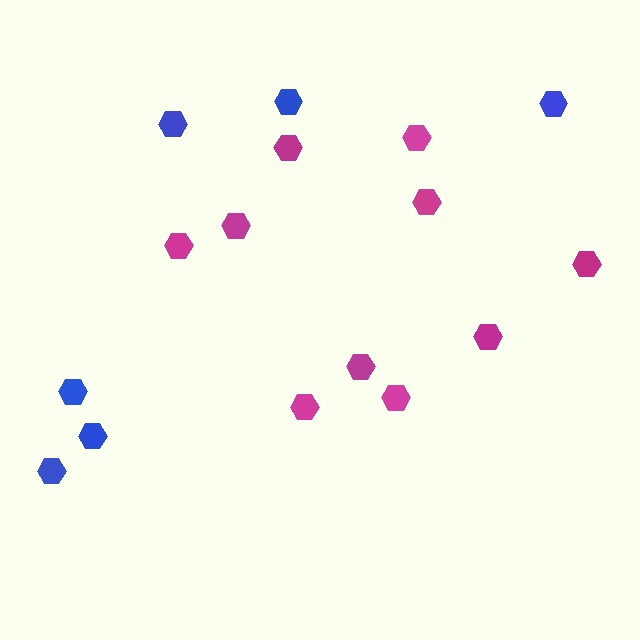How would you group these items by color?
There are 2 groups: one group of magenta hexagons (10) and one group of blue hexagons (6).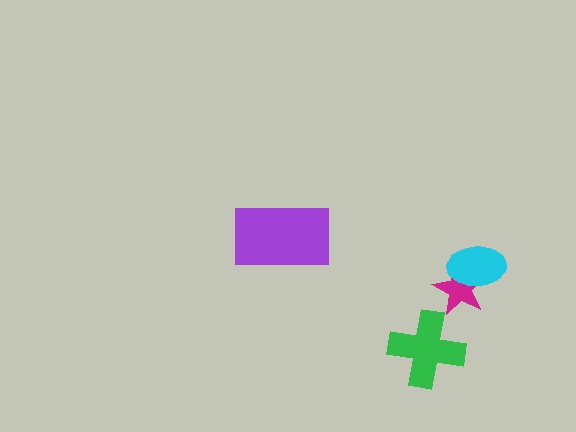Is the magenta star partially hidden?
Yes, it is partially covered by another shape.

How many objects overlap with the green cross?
0 objects overlap with the green cross.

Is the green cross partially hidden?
No, no other shape covers it.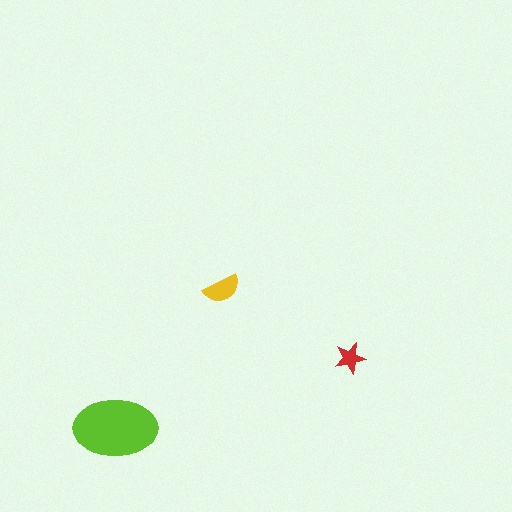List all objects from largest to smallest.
The lime ellipse, the yellow semicircle, the red star.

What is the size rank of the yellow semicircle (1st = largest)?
2nd.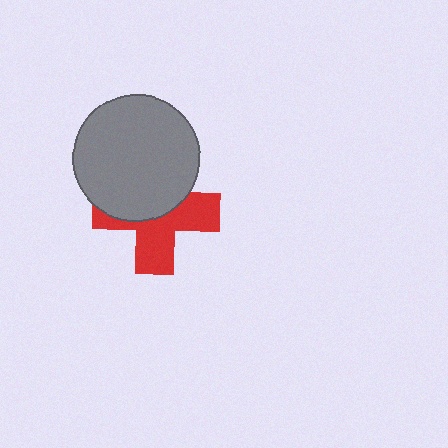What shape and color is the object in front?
The object in front is a gray circle.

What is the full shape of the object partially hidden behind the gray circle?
The partially hidden object is a red cross.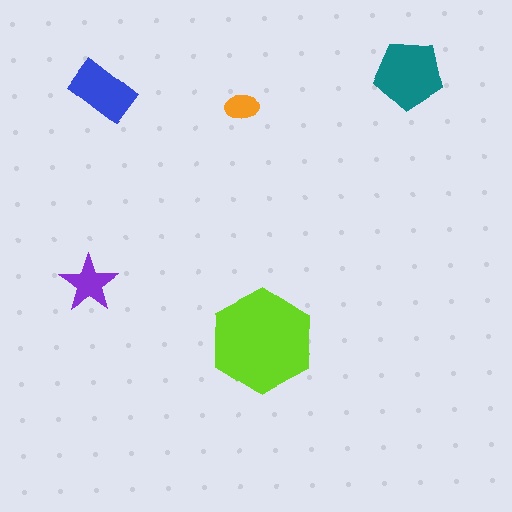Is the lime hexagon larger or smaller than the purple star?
Larger.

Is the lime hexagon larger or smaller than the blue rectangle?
Larger.